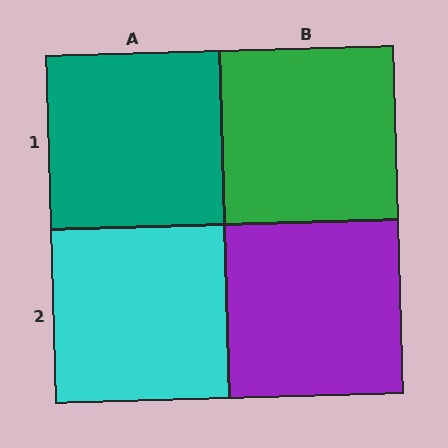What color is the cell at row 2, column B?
Purple.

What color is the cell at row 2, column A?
Cyan.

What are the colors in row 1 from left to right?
Teal, green.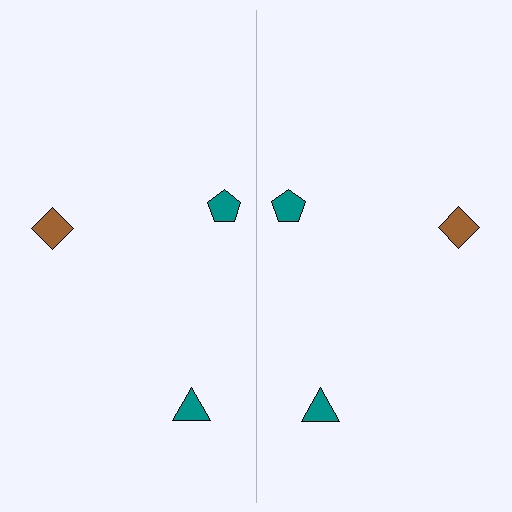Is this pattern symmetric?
Yes, this pattern has bilateral (reflection) symmetry.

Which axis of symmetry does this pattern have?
The pattern has a vertical axis of symmetry running through the center of the image.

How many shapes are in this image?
There are 6 shapes in this image.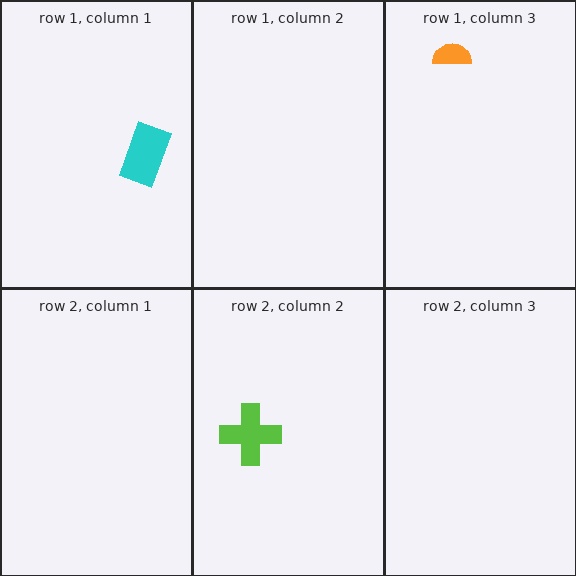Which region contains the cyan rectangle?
The row 1, column 1 region.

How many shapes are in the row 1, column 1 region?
1.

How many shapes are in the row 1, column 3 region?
1.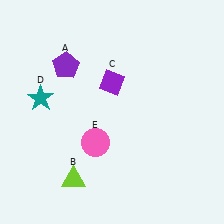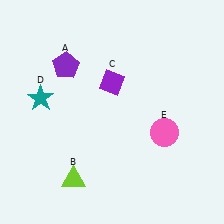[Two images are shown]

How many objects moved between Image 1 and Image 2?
1 object moved between the two images.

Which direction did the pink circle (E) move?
The pink circle (E) moved right.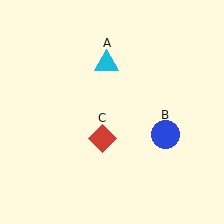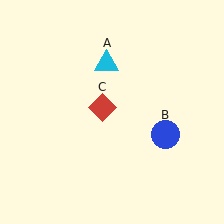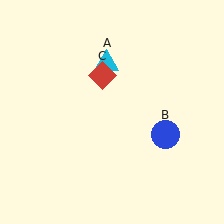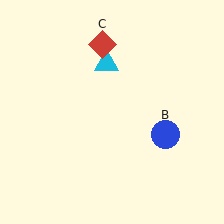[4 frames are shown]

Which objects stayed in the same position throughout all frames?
Cyan triangle (object A) and blue circle (object B) remained stationary.